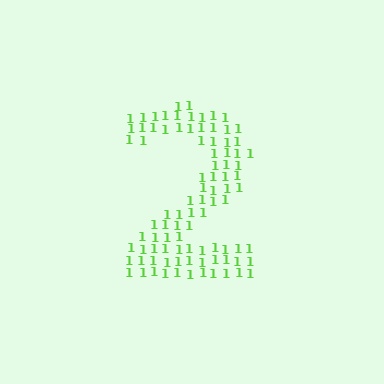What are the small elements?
The small elements are digit 1's.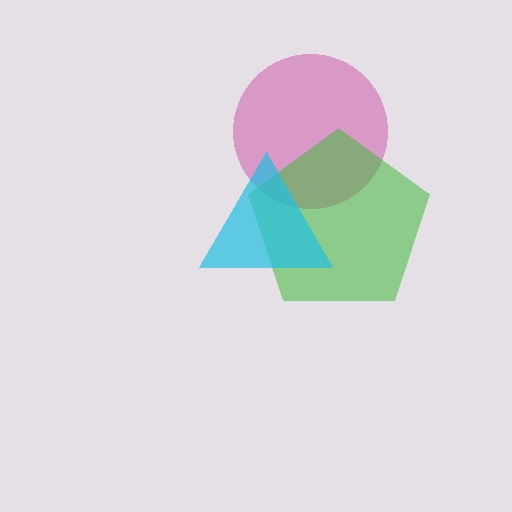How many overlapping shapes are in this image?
There are 3 overlapping shapes in the image.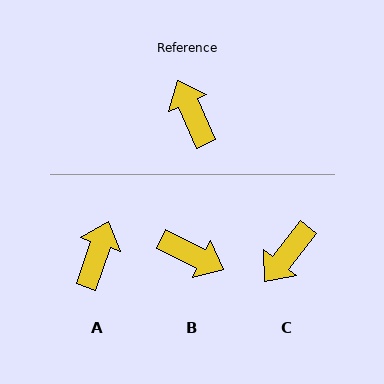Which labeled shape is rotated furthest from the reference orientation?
B, about 140 degrees away.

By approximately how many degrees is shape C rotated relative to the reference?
Approximately 117 degrees counter-clockwise.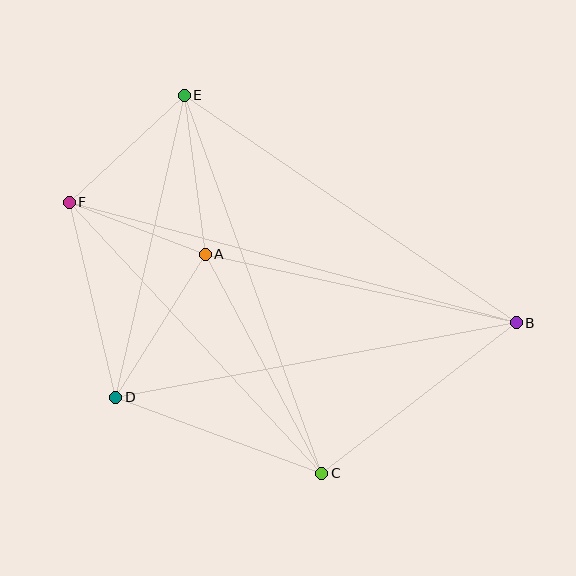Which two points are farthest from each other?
Points B and F are farthest from each other.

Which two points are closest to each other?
Points A and F are closest to each other.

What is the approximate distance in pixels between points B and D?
The distance between B and D is approximately 407 pixels.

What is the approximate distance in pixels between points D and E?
The distance between D and E is approximately 309 pixels.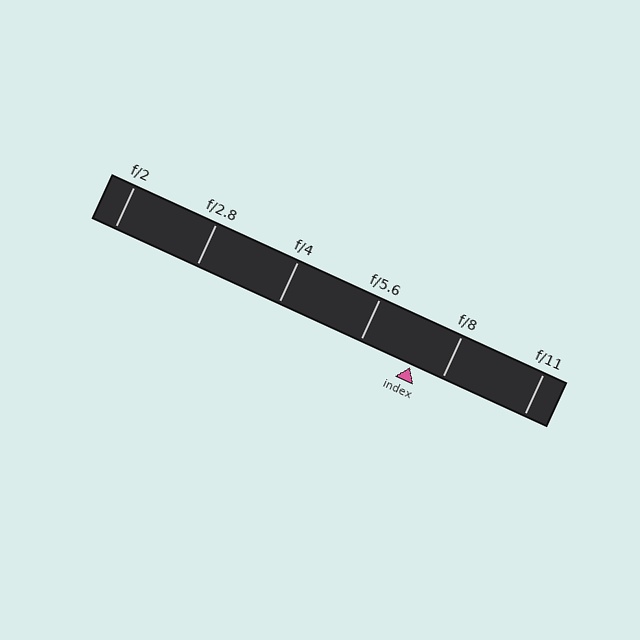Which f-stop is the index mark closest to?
The index mark is closest to f/8.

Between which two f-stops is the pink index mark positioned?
The index mark is between f/5.6 and f/8.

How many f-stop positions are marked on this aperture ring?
There are 6 f-stop positions marked.